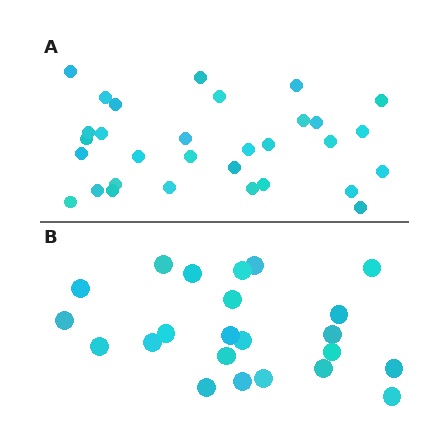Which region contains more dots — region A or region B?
Region A (the top region) has more dots.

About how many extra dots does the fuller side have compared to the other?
Region A has roughly 8 or so more dots than region B.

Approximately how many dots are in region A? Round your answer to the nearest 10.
About 30 dots. (The exact count is 31, which rounds to 30.)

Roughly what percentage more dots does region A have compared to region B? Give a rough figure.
About 35% more.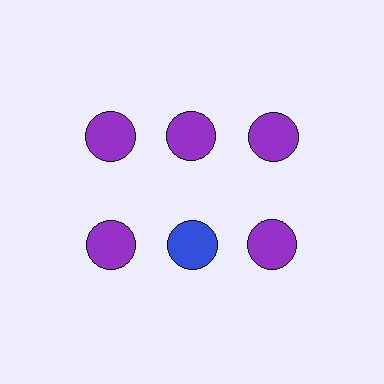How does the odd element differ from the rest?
It has a different color: blue instead of purple.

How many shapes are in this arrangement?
There are 6 shapes arranged in a grid pattern.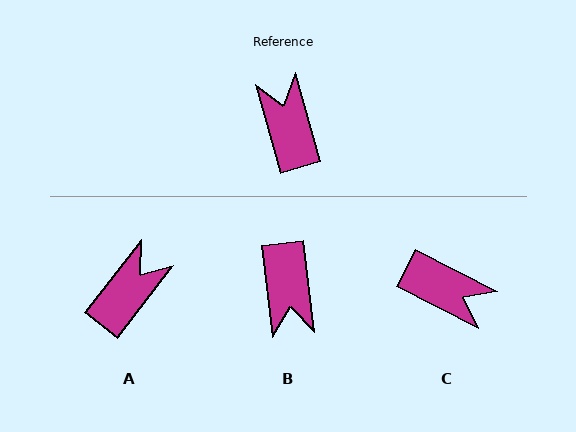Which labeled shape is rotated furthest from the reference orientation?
B, about 171 degrees away.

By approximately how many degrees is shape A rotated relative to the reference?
Approximately 53 degrees clockwise.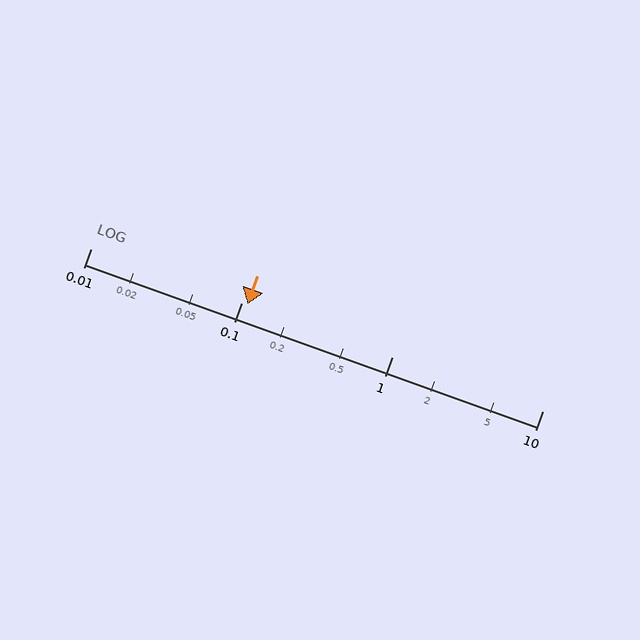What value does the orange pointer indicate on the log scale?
The pointer indicates approximately 0.11.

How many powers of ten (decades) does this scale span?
The scale spans 3 decades, from 0.01 to 10.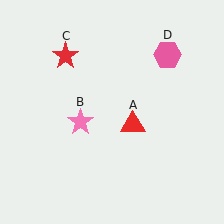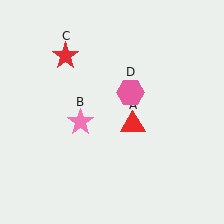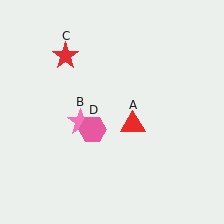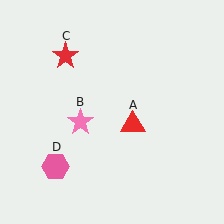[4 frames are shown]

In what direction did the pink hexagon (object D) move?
The pink hexagon (object D) moved down and to the left.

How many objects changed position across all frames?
1 object changed position: pink hexagon (object D).